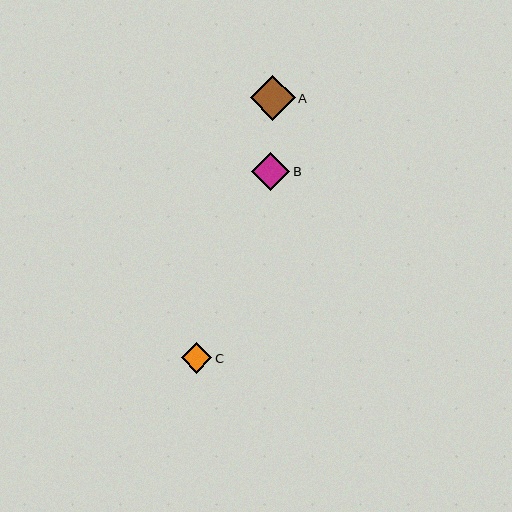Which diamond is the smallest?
Diamond C is the smallest with a size of approximately 31 pixels.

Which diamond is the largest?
Diamond A is the largest with a size of approximately 45 pixels.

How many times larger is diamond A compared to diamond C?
Diamond A is approximately 1.4 times the size of diamond C.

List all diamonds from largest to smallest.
From largest to smallest: A, B, C.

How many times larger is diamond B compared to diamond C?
Diamond B is approximately 1.2 times the size of diamond C.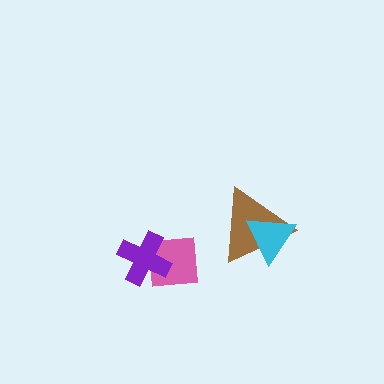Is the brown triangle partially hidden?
Yes, it is partially covered by another shape.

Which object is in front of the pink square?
The purple cross is in front of the pink square.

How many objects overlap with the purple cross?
1 object overlaps with the purple cross.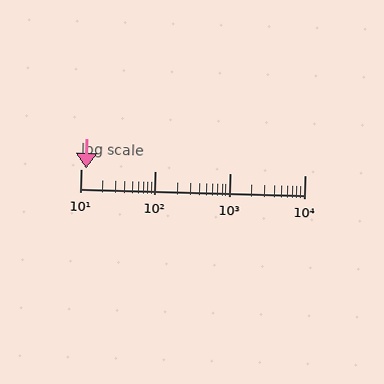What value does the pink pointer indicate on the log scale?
The pointer indicates approximately 12.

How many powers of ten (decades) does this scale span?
The scale spans 3 decades, from 10 to 10000.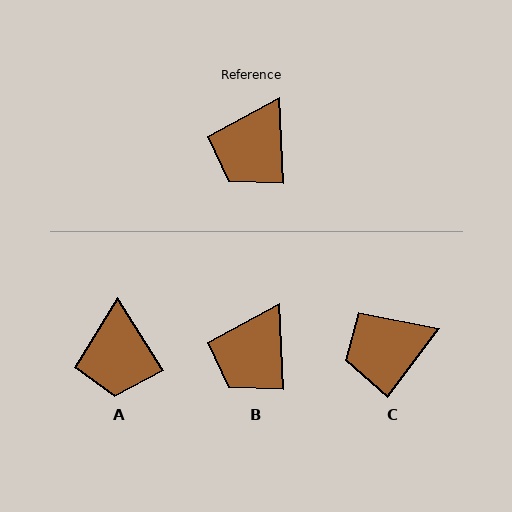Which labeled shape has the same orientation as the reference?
B.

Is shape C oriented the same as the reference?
No, it is off by about 39 degrees.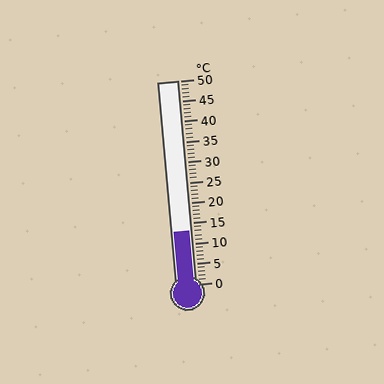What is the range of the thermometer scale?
The thermometer scale ranges from 0°C to 50°C.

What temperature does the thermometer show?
The thermometer shows approximately 13°C.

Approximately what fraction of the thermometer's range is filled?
The thermometer is filled to approximately 25% of its range.